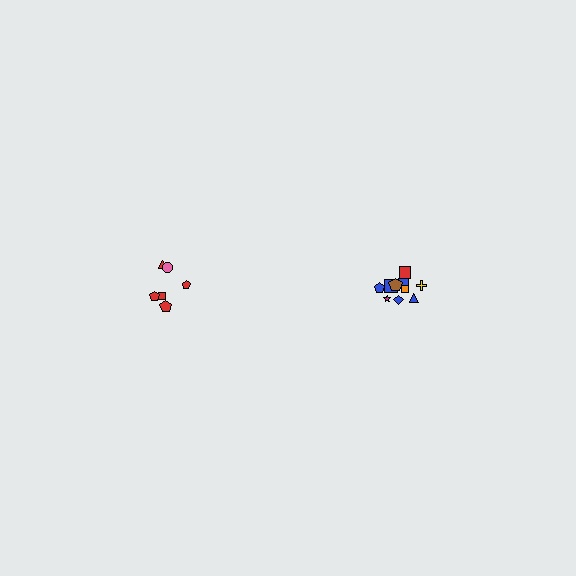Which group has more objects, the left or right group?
The right group.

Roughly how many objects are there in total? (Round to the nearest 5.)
Roughly 15 objects in total.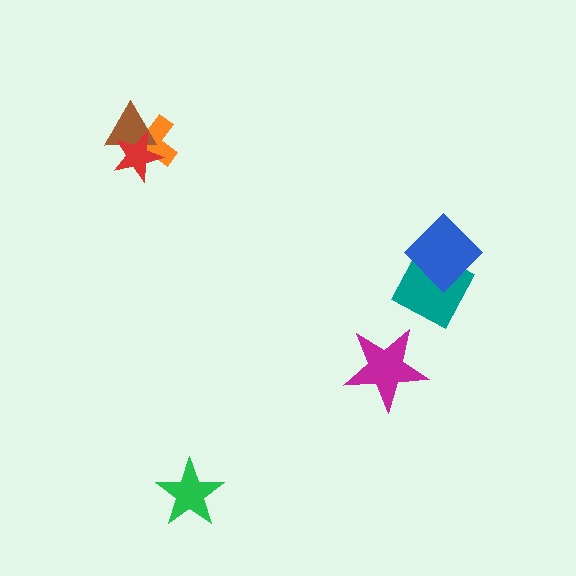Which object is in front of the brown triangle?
The red star is in front of the brown triangle.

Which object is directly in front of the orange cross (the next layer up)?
The brown triangle is directly in front of the orange cross.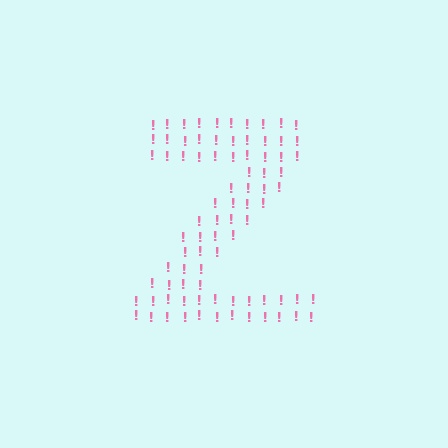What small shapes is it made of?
It is made of small exclamation marks.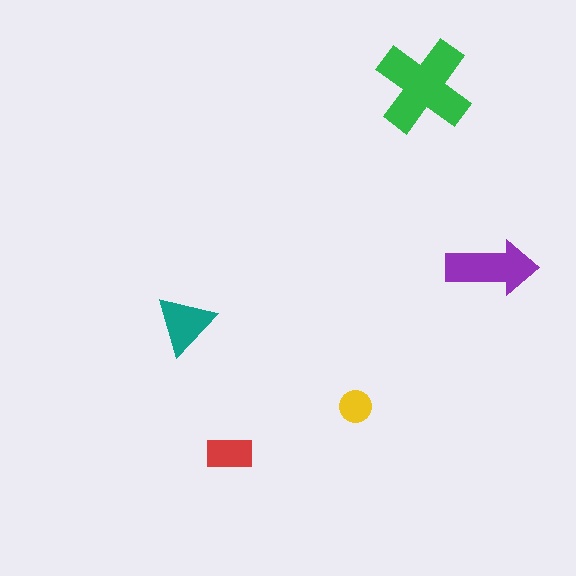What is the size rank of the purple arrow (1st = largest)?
2nd.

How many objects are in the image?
There are 5 objects in the image.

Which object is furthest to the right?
The purple arrow is rightmost.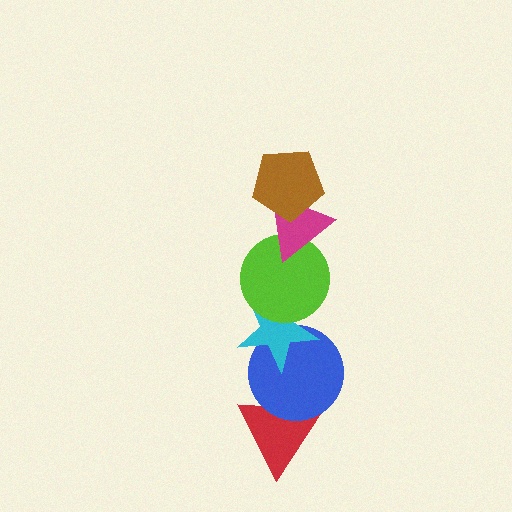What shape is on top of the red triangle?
The blue circle is on top of the red triangle.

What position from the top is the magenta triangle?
The magenta triangle is 2nd from the top.